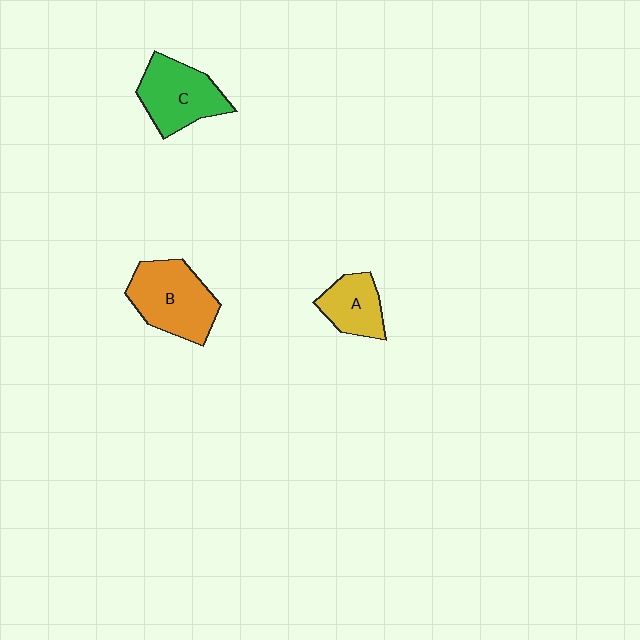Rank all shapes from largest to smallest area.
From largest to smallest: B (orange), C (green), A (yellow).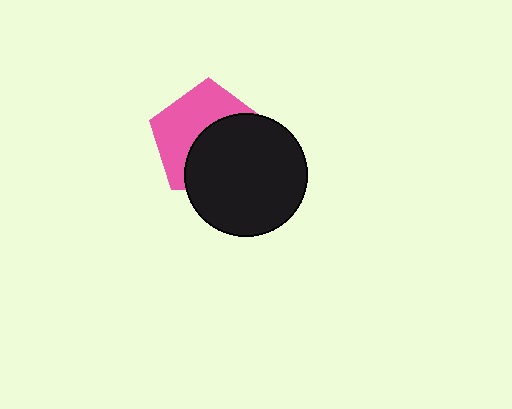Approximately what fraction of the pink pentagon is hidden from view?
Roughly 51% of the pink pentagon is hidden behind the black circle.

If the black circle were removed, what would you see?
You would see the complete pink pentagon.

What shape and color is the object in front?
The object in front is a black circle.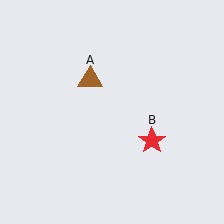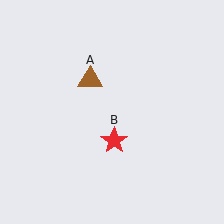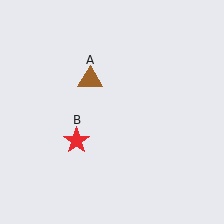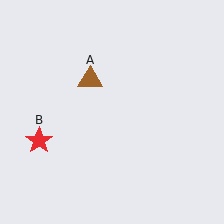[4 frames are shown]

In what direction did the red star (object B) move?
The red star (object B) moved left.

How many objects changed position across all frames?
1 object changed position: red star (object B).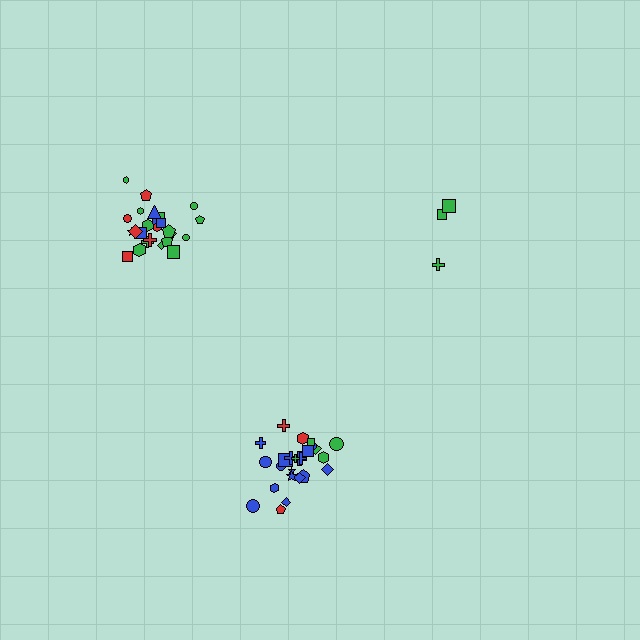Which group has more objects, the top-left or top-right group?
The top-left group.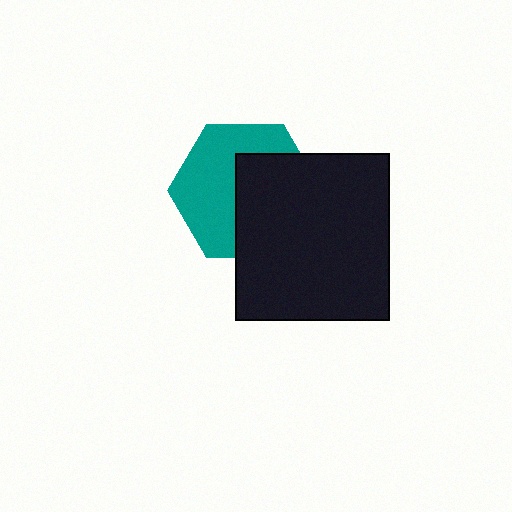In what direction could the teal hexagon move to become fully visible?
The teal hexagon could move left. That would shift it out from behind the black rectangle entirely.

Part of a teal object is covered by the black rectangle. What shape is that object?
It is a hexagon.